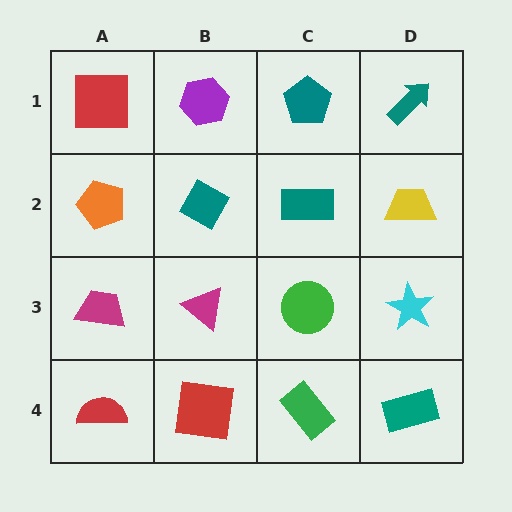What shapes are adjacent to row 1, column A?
An orange pentagon (row 2, column A), a purple hexagon (row 1, column B).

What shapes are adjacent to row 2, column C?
A teal pentagon (row 1, column C), a green circle (row 3, column C), a teal diamond (row 2, column B), a yellow trapezoid (row 2, column D).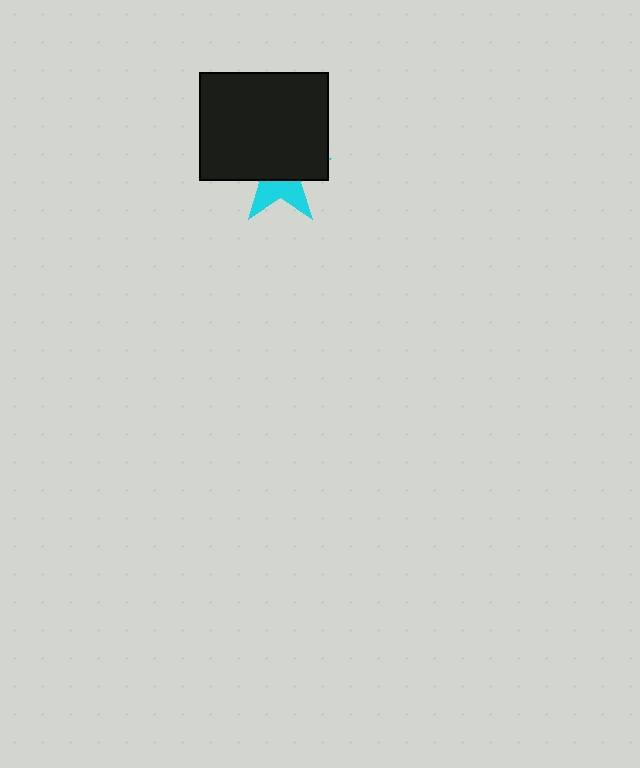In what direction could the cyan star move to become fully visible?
The cyan star could move down. That would shift it out from behind the black rectangle entirely.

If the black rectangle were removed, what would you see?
You would see the complete cyan star.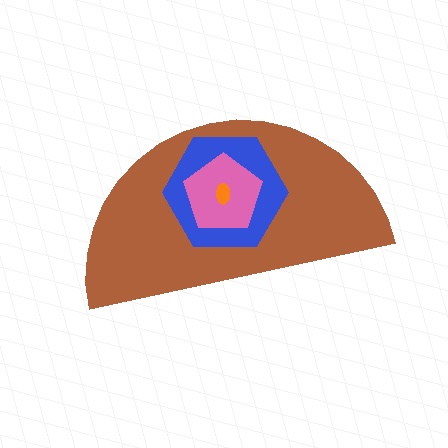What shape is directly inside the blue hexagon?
The pink pentagon.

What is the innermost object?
The orange ellipse.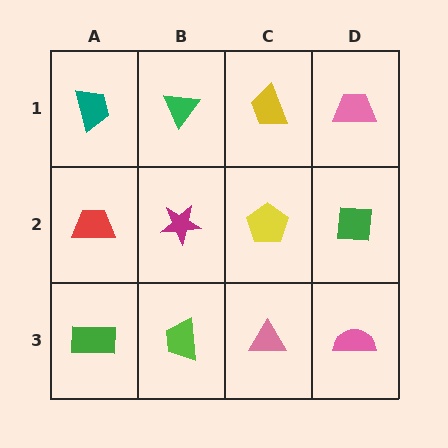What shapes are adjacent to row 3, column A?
A red trapezoid (row 2, column A), a lime trapezoid (row 3, column B).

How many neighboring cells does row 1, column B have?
3.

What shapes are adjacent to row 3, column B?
A magenta star (row 2, column B), a green rectangle (row 3, column A), a pink triangle (row 3, column C).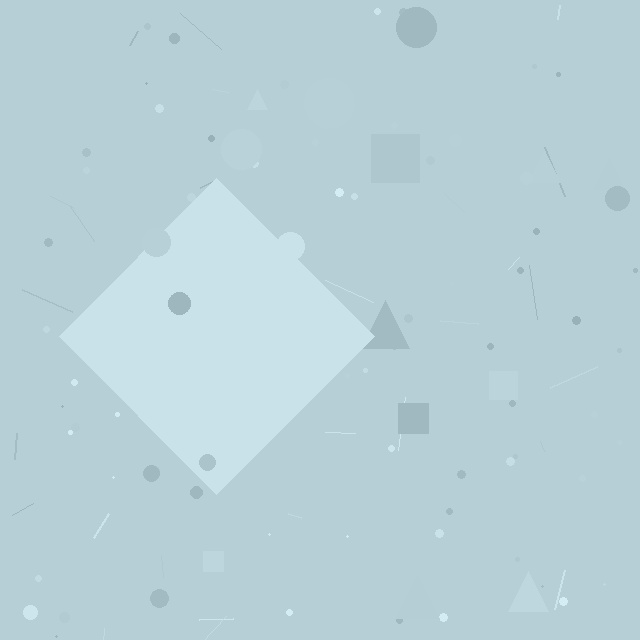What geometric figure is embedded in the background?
A diamond is embedded in the background.